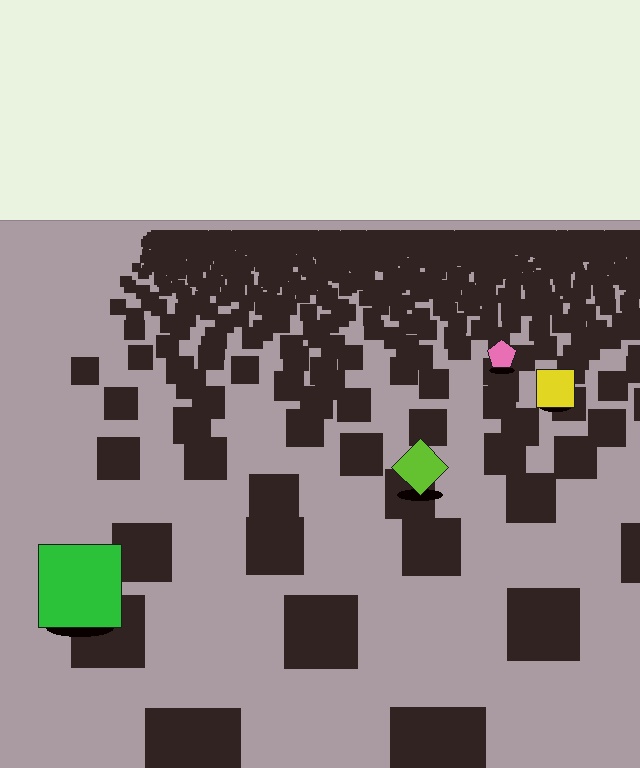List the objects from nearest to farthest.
From nearest to farthest: the green square, the lime diamond, the yellow square, the pink pentagon.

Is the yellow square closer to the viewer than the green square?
No. The green square is closer — you can tell from the texture gradient: the ground texture is coarser near it.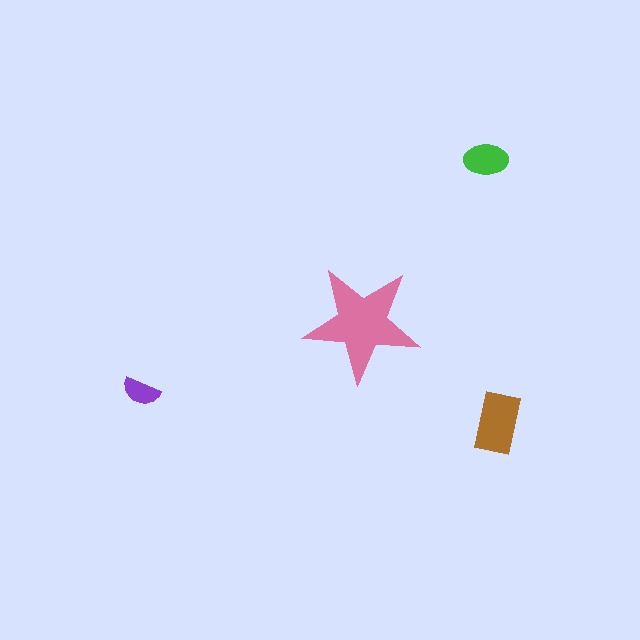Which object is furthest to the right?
The brown rectangle is rightmost.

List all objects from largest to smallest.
The pink star, the brown rectangle, the green ellipse, the purple semicircle.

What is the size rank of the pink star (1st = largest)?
1st.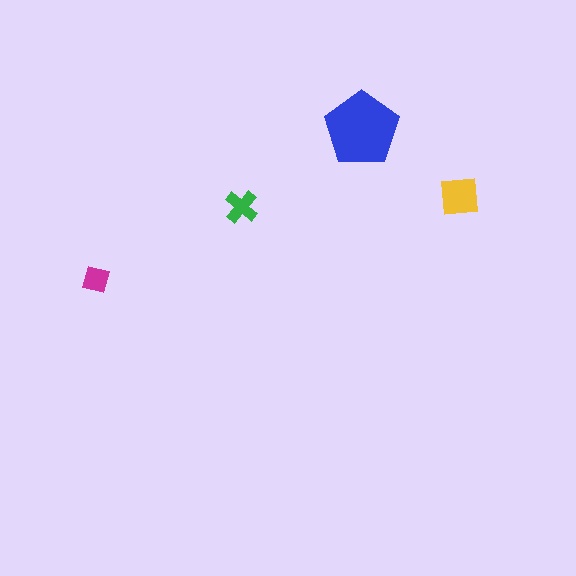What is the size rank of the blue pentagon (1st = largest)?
1st.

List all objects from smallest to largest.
The magenta square, the green cross, the yellow square, the blue pentagon.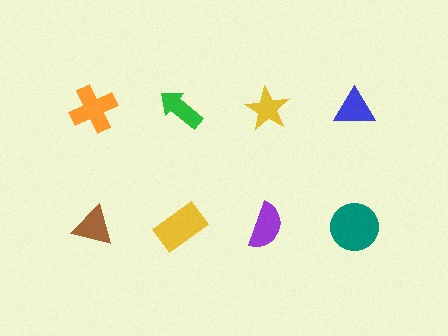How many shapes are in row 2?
4 shapes.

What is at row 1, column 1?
An orange cross.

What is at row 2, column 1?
A brown triangle.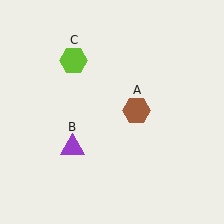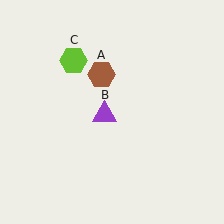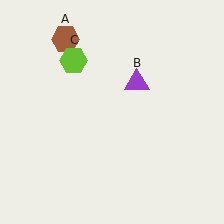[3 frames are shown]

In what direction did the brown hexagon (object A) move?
The brown hexagon (object A) moved up and to the left.